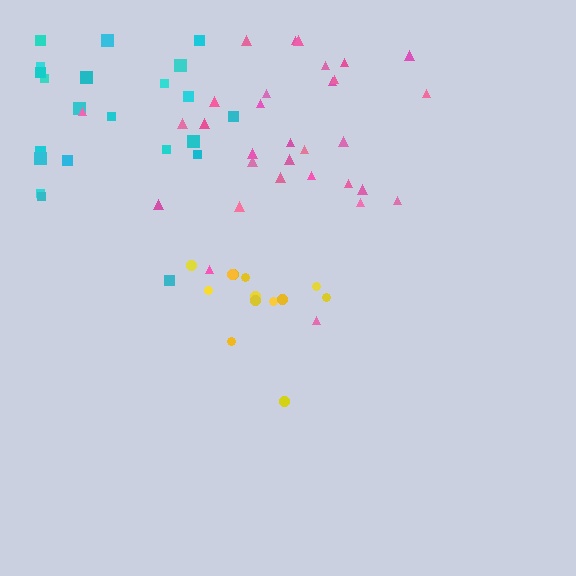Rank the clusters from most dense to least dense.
yellow, pink, cyan.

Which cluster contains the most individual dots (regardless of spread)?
Pink (31).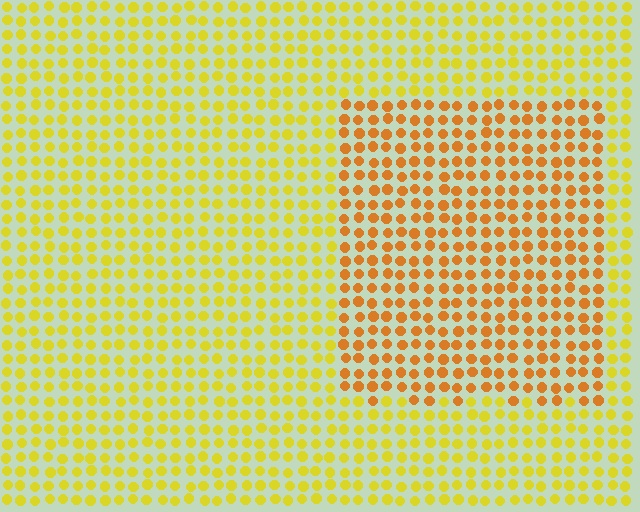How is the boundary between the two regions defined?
The boundary is defined purely by a slight shift in hue (about 30 degrees). Spacing, size, and orientation are identical on both sides.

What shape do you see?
I see a rectangle.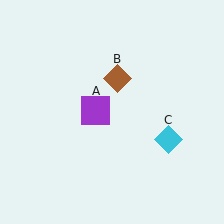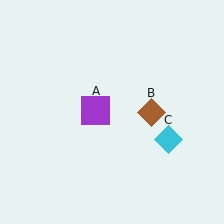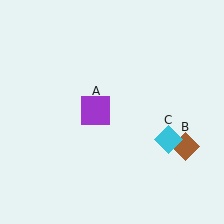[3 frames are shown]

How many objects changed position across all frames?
1 object changed position: brown diamond (object B).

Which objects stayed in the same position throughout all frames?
Purple square (object A) and cyan diamond (object C) remained stationary.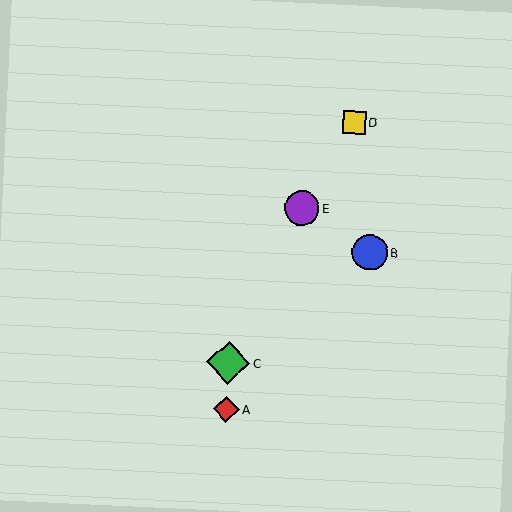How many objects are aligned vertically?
2 objects (A, C) are aligned vertically.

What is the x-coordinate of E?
Object E is at x≈302.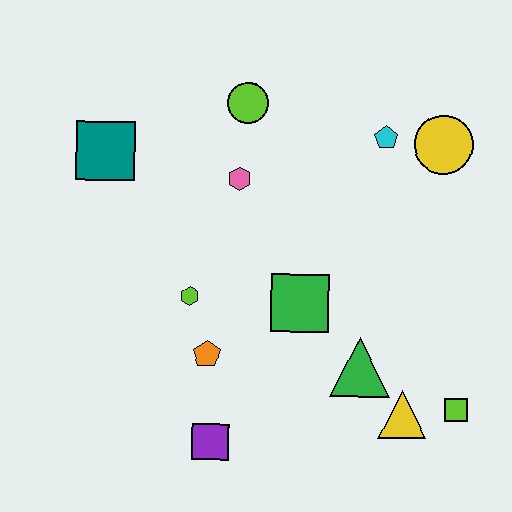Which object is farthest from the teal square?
The lime square is farthest from the teal square.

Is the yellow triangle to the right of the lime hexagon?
Yes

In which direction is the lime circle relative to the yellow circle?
The lime circle is to the left of the yellow circle.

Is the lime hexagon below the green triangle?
No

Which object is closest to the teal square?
The pink hexagon is closest to the teal square.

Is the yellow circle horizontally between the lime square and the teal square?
Yes